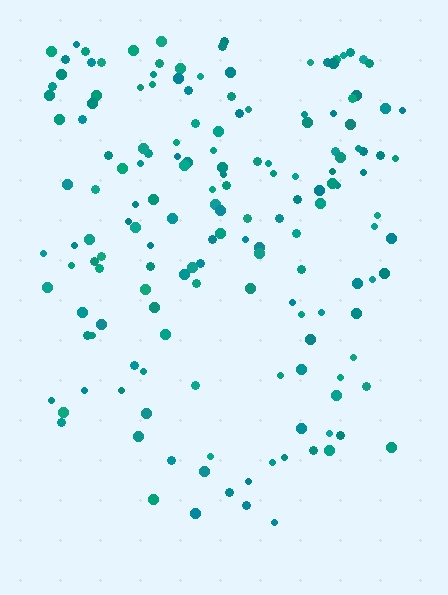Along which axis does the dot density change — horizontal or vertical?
Vertical.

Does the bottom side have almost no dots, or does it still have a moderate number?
Still a moderate number, just noticeably fewer than the top.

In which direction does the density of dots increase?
From bottom to top, with the top side densest.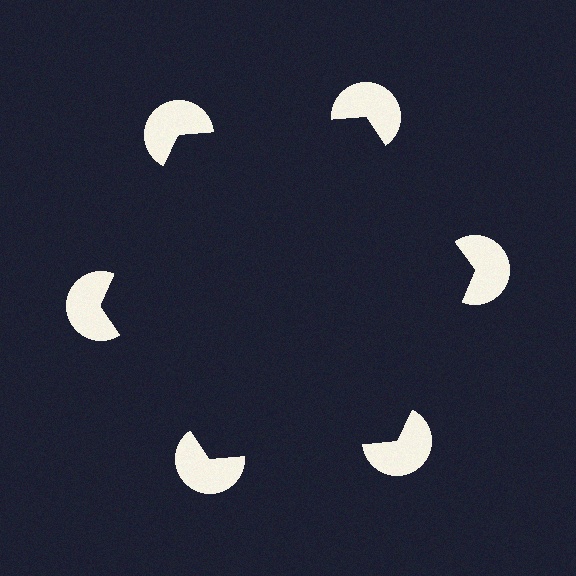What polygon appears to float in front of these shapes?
An illusory hexagon — its edges are inferred from the aligned wedge cuts in the pac-man discs, not physically drawn.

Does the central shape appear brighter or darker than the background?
It typically appears slightly darker than the background, even though no actual brightness change is drawn.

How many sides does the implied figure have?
6 sides.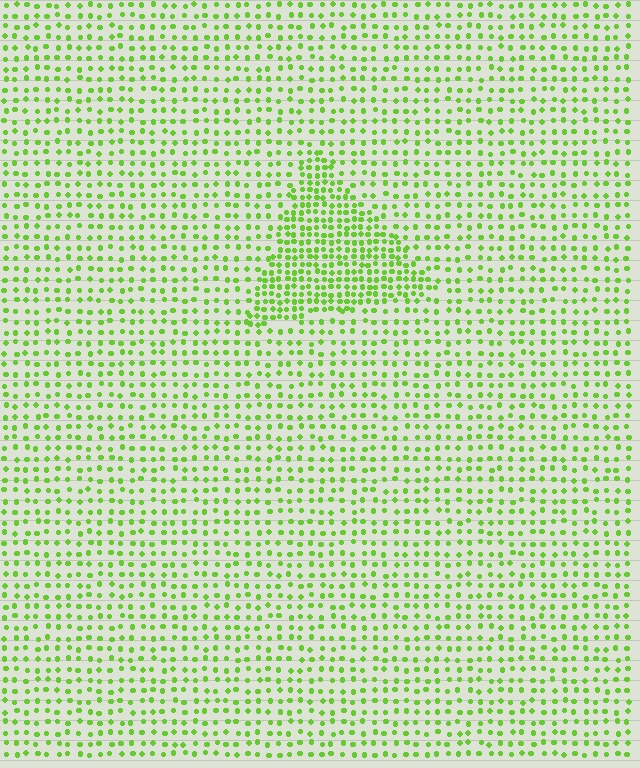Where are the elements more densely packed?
The elements are more densely packed inside the triangle boundary.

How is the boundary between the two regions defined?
The boundary is defined by a change in element density (approximately 2.0x ratio). All elements are the same color, size, and shape.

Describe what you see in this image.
The image contains small lime elements arranged at two different densities. A triangle-shaped region is visible where the elements are more densely packed than the surrounding area.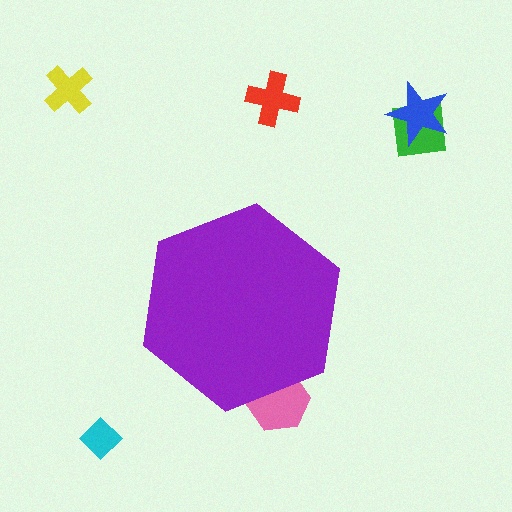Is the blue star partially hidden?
No, the blue star is fully visible.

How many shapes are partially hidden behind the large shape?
1 shape is partially hidden.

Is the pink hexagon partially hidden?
Yes, the pink hexagon is partially hidden behind the purple hexagon.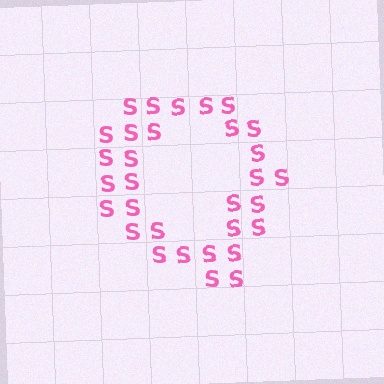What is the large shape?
The large shape is the letter Q.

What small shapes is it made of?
It is made of small letter S's.